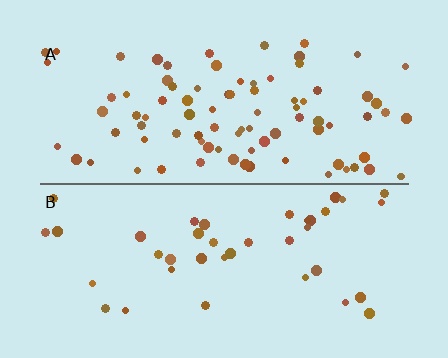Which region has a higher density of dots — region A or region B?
A (the top).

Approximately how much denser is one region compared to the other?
Approximately 2.2× — region A over region B.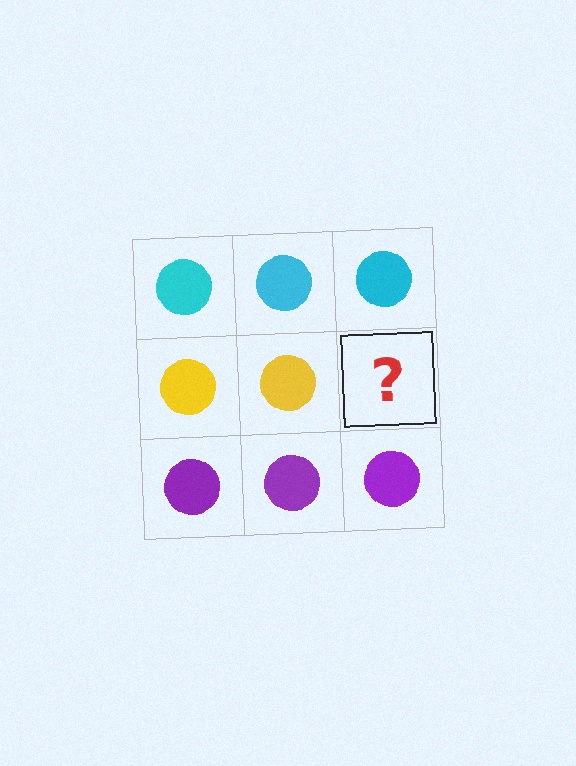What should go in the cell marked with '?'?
The missing cell should contain a yellow circle.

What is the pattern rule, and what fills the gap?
The rule is that each row has a consistent color. The gap should be filled with a yellow circle.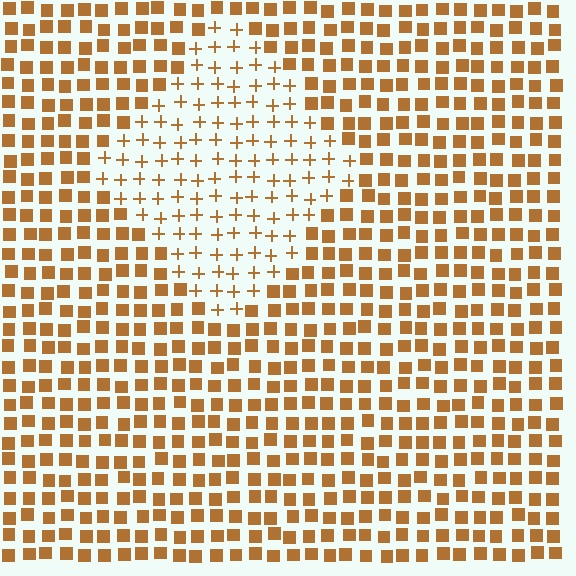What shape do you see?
I see a diamond.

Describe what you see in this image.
The image is filled with small brown elements arranged in a uniform grid. A diamond-shaped region contains plus signs, while the surrounding area contains squares. The boundary is defined purely by the change in element shape.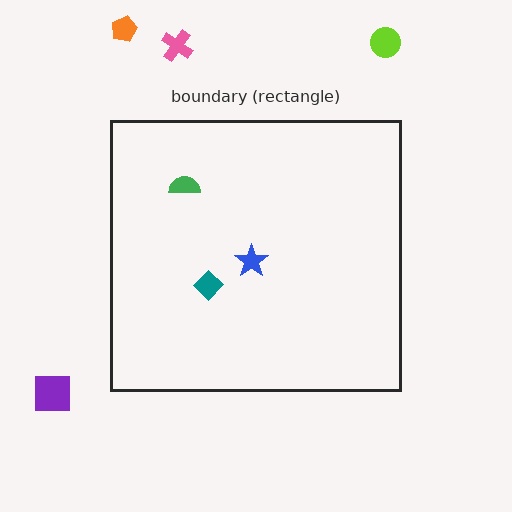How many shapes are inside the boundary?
3 inside, 4 outside.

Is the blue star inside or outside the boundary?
Inside.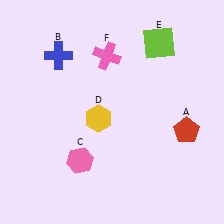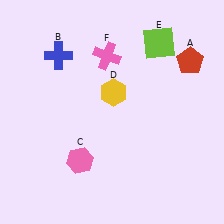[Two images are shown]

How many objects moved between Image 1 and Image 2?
2 objects moved between the two images.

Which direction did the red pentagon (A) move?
The red pentagon (A) moved up.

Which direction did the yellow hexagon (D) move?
The yellow hexagon (D) moved up.